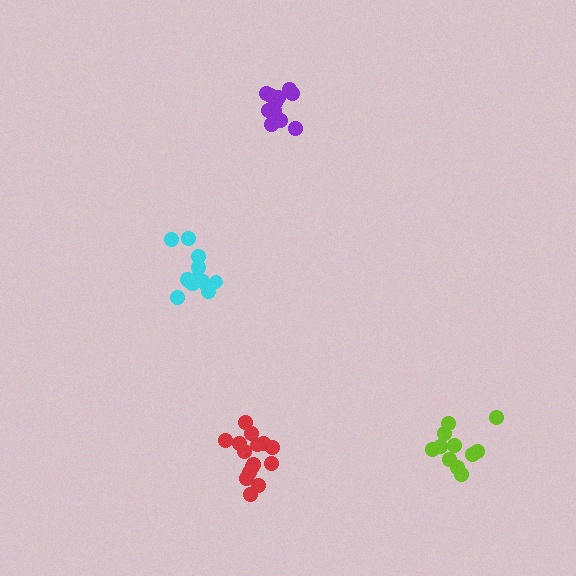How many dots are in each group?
Group 1: 15 dots, Group 2: 12 dots, Group 3: 11 dots, Group 4: 11 dots (49 total).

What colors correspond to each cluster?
The clusters are colored: red, cyan, purple, lime.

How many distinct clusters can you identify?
There are 4 distinct clusters.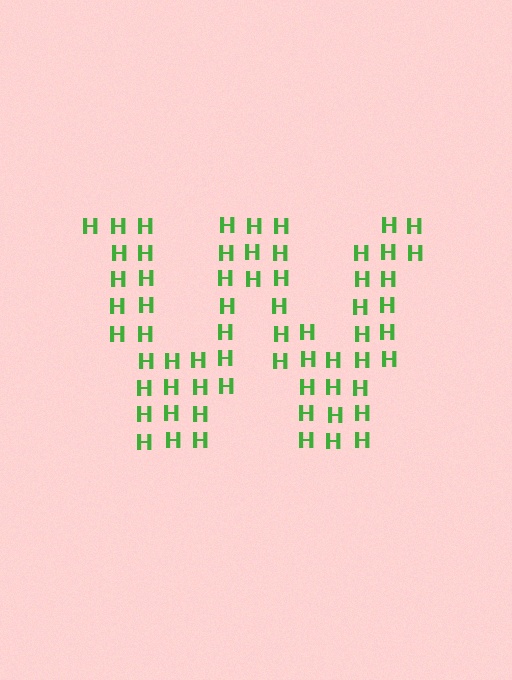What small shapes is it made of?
It is made of small letter H's.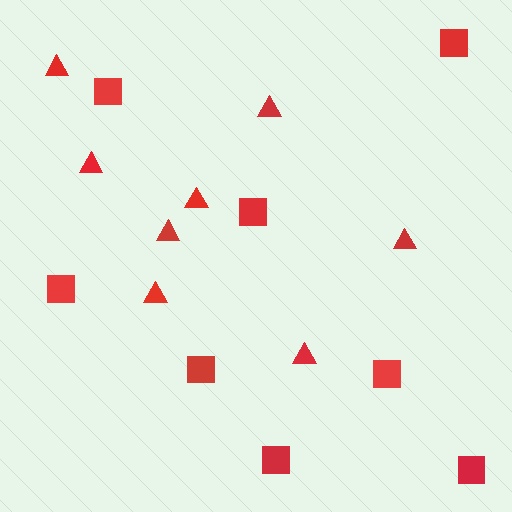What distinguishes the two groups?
There are 2 groups: one group of triangles (8) and one group of squares (8).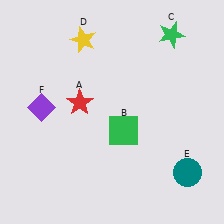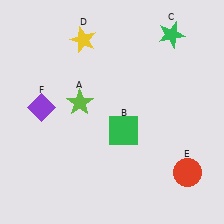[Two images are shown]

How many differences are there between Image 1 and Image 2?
There are 2 differences between the two images.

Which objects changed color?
A changed from red to lime. E changed from teal to red.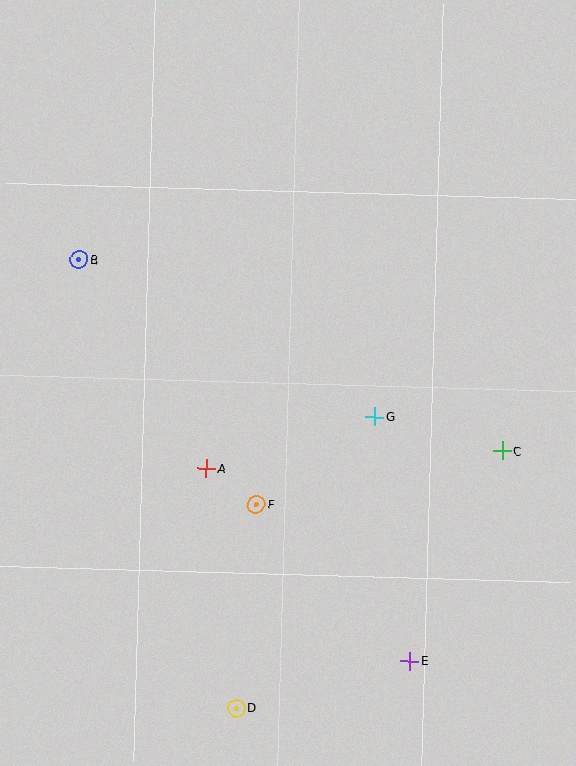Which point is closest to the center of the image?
Point G at (375, 417) is closest to the center.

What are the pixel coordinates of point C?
Point C is at (503, 451).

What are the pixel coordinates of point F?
Point F is at (256, 504).